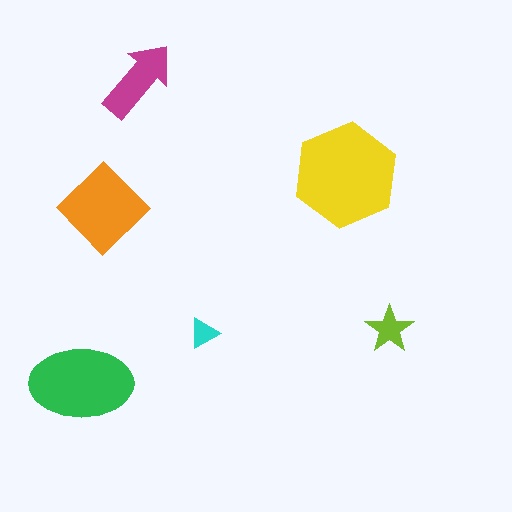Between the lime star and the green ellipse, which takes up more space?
The green ellipse.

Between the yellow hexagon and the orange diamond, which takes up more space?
The yellow hexagon.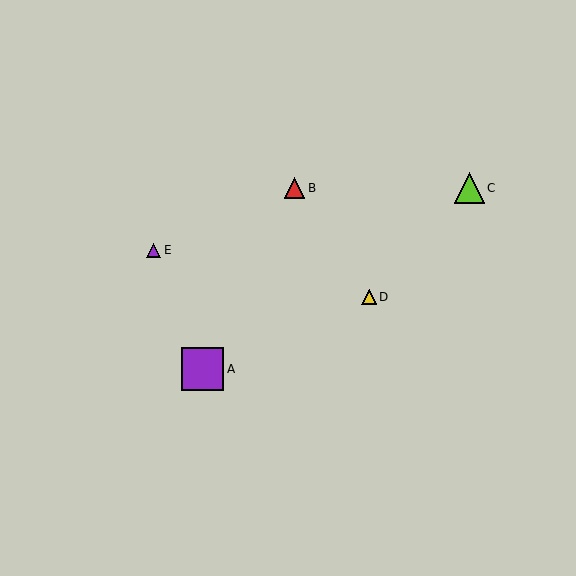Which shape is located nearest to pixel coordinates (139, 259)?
The purple triangle (labeled E) at (154, 250) is nearest to that location.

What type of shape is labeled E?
Shape E is a purple triangle.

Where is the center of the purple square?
The center of the purple square is at (203, 369).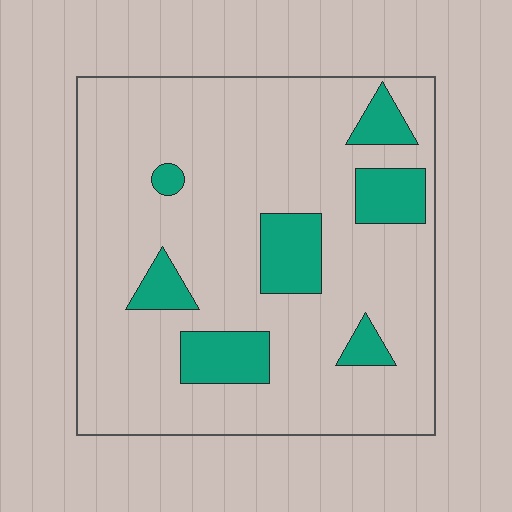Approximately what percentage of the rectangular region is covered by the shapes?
Approximately 15%.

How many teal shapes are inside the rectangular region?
7.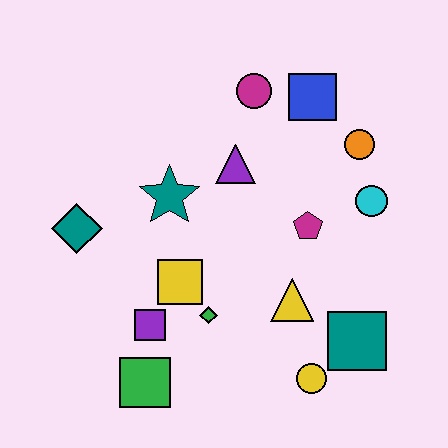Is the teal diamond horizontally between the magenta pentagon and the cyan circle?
No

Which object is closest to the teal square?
The yellow circle is closest to the teal square.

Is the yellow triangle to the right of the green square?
Yes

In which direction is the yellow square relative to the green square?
The yellow square is above the green square.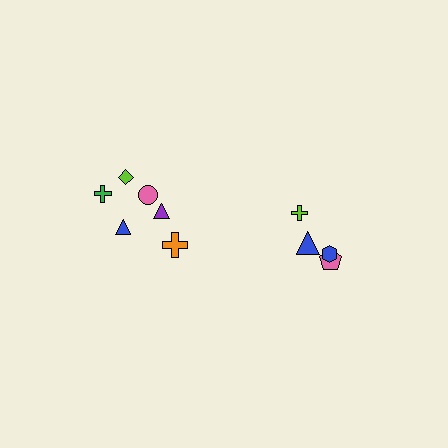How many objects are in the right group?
There are 4 objects.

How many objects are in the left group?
There are 6 objects.